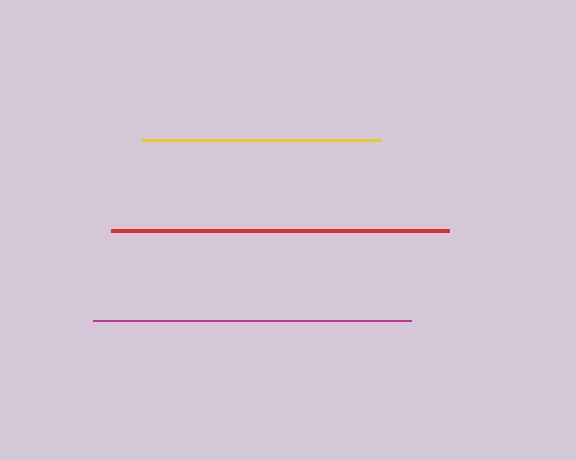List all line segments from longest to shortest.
From longest to shortest: red, magenta, yellow.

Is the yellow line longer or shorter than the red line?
The red line is longer than the yellow line.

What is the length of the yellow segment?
The yellow segment is approximately 239 pixels long.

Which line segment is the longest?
The red line is the longest at approximately 338 pixels.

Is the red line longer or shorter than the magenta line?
The red line is longer than the magenta line.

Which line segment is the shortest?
The yellow line is the shortest at approximately 239 pixels.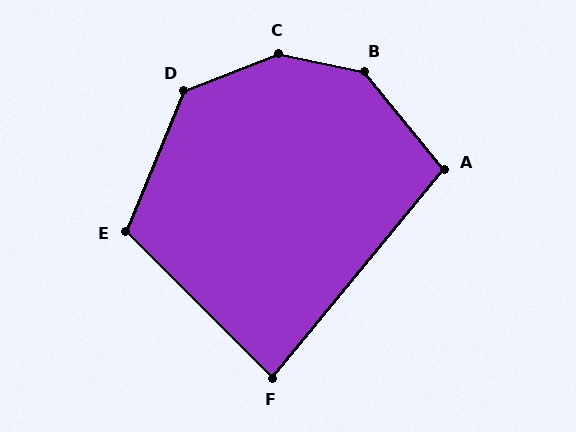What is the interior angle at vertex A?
Approximately 101 degrees (obtuse).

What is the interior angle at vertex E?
Approximately 113 degrees (obtuse).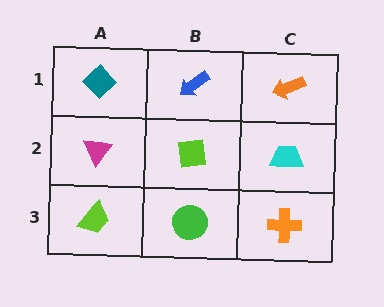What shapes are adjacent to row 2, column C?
An orange arrow (row 1, column C), an orange cross (row 3, column C), a lime square (row 2, column B).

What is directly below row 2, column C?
An orange cross.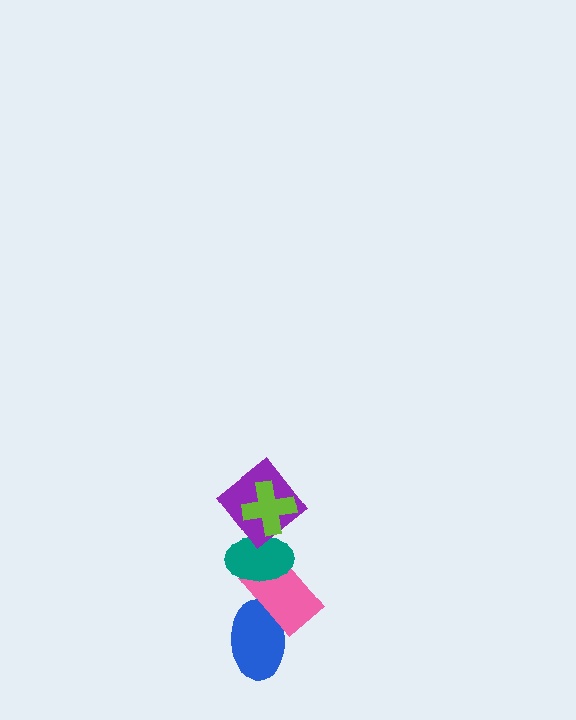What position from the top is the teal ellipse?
The teal ellipse is 3rd from the top.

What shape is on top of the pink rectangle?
The teal ellipse is on top of the pink rectangle.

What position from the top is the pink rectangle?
The pink rectangle is 4th from the top.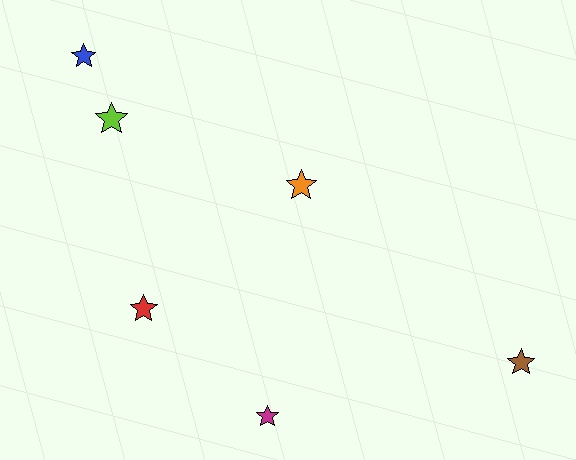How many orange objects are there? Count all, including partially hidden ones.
There is 1 orange object.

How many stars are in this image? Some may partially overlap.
There are 6 stars.